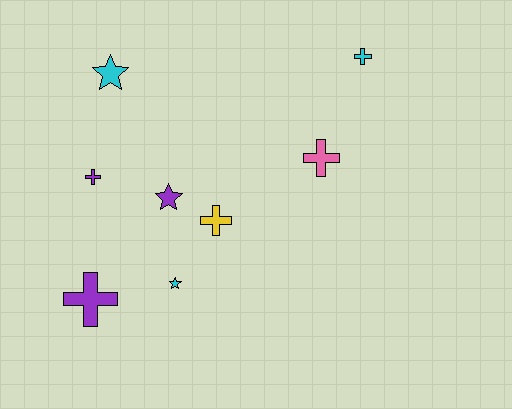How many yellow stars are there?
There are no yellow stars.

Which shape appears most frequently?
Cross, with 5 objects.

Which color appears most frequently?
Purple, with 3 objects.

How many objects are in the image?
There are 8 objects.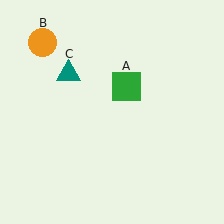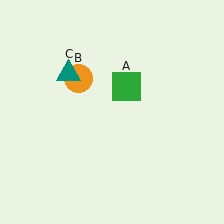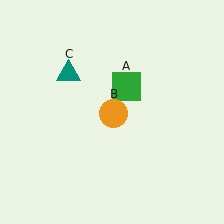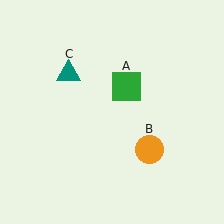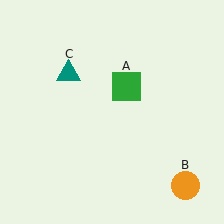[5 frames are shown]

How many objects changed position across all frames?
1 object changed position: orange circle (object B).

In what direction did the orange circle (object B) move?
The orange circle (object B) moved down and to the right.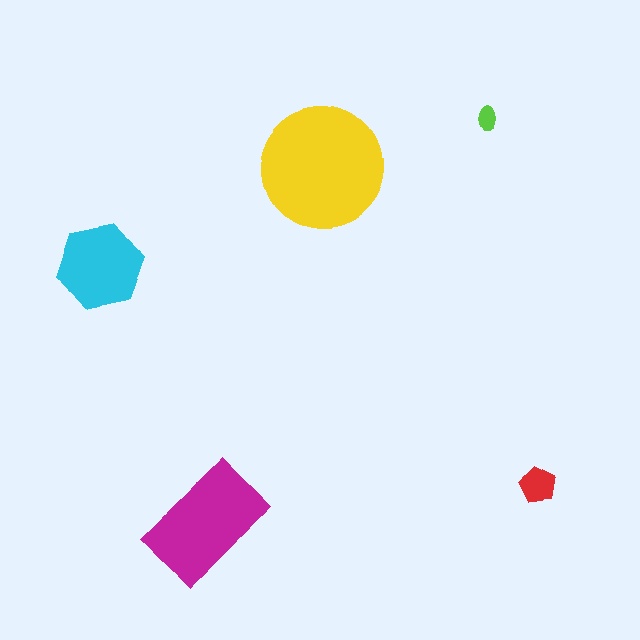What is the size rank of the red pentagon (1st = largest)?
4th.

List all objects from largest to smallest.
The yellow circle, the magenta rectangle, the cyan hexagon, the red pentagon, the lime ellipse.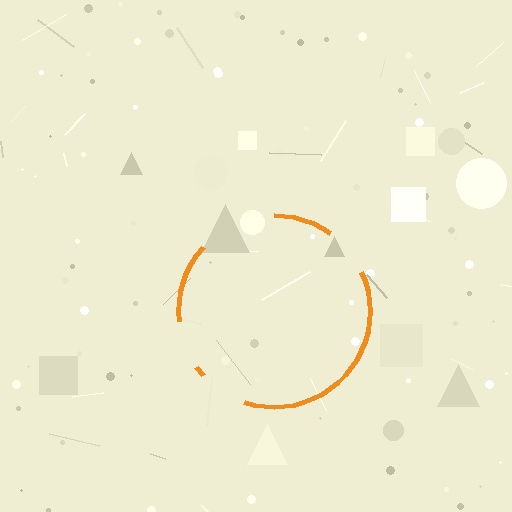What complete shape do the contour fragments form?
The contour fragments form a circle.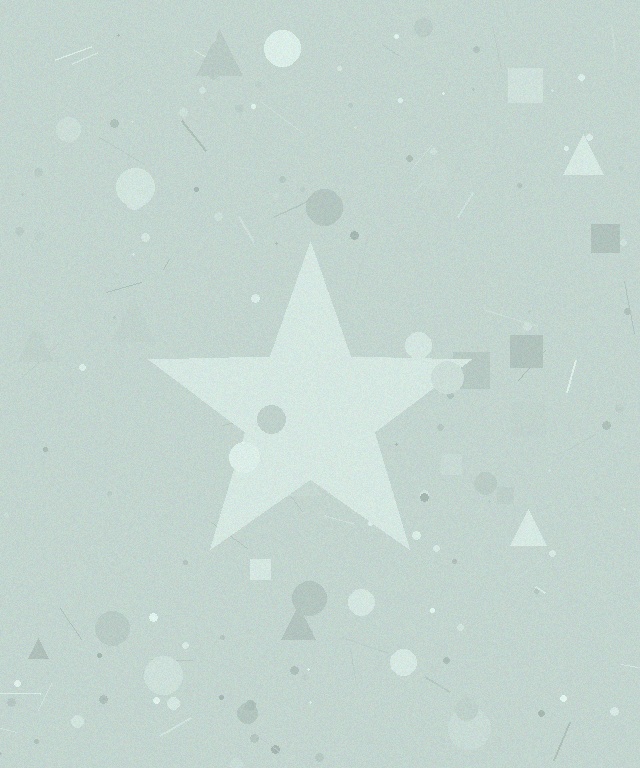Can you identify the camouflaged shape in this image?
The camouflaged shape is a star.